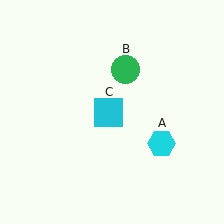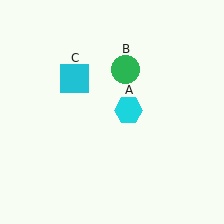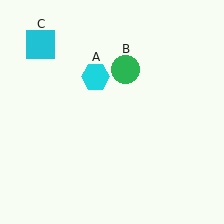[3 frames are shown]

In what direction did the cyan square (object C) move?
The cyan square (object C) moved up and to the left.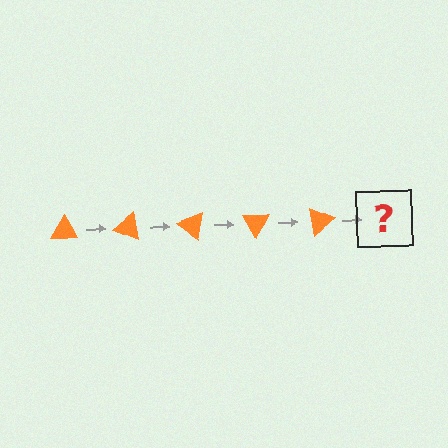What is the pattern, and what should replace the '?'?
The pattern is that the triangle rotates 20 degrees each step. The '?' should be an orange triangle rotated 100 degrees.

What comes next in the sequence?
The next element should be an orange triangle rotated 100 degrees.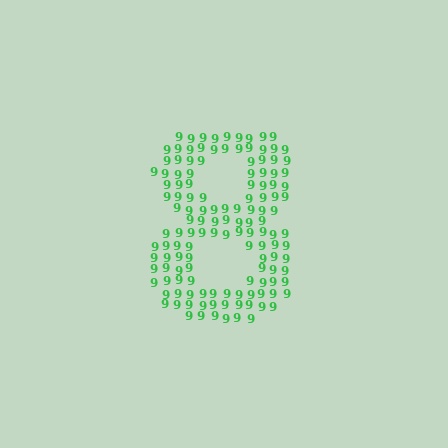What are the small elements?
The small elements are digit 9's.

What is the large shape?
The large shape is the digit 8.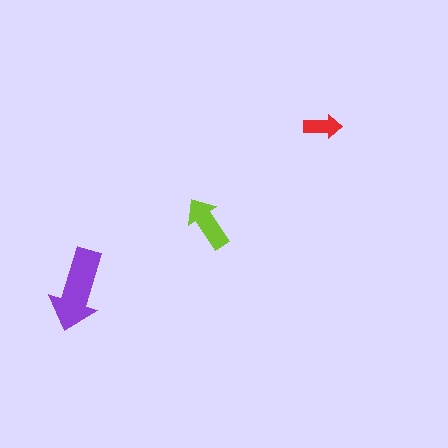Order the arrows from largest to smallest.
the purple one, the lime one, the red one.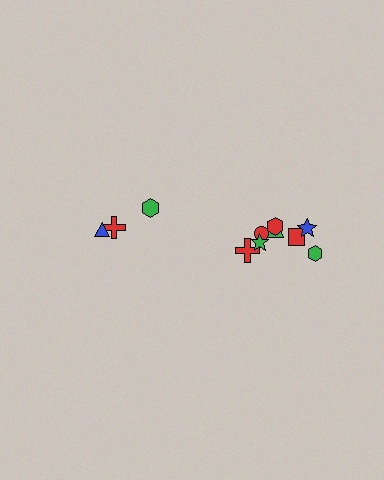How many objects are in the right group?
There are 8 objects.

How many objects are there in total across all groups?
There are 11 objects.